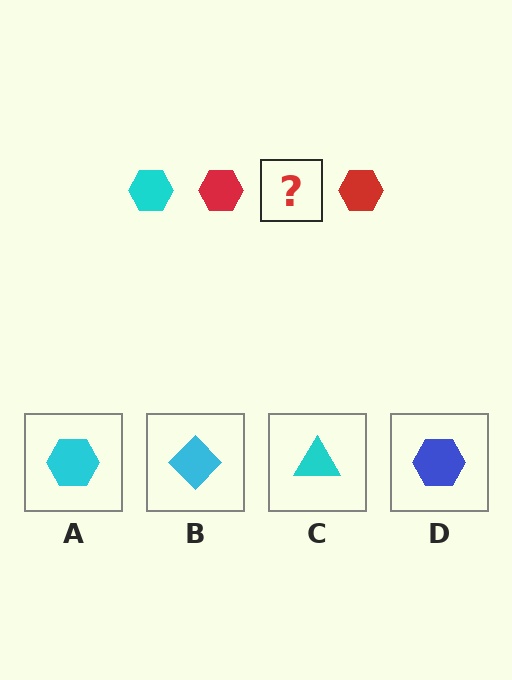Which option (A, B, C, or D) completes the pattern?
A.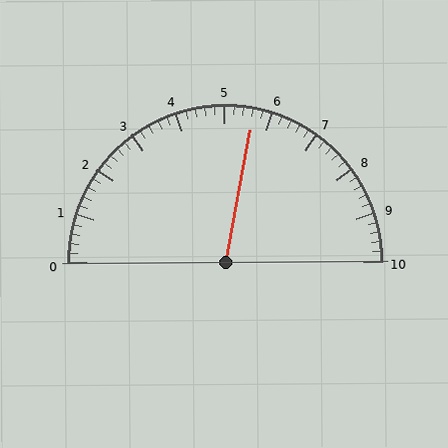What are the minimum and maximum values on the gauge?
The gauge ranges from 0 to 10.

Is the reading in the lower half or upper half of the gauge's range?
The reading is in the upper half of the range (0 to 10).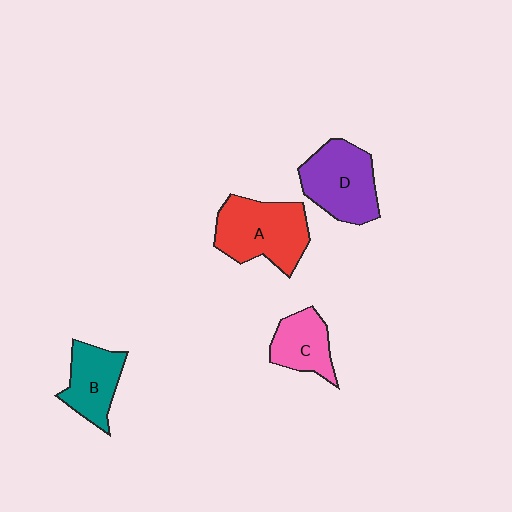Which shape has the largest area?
Shape A (red).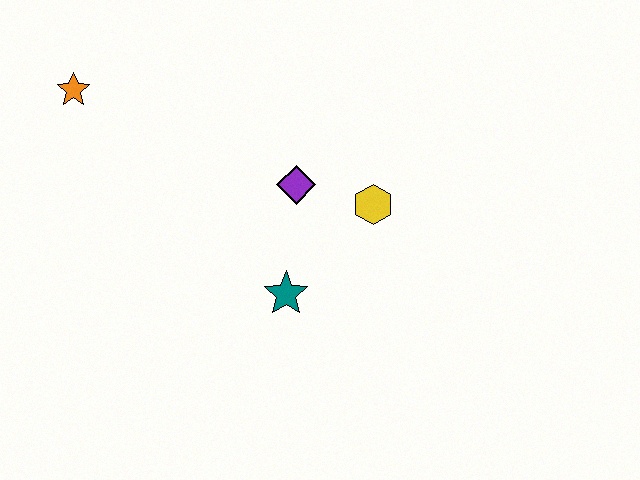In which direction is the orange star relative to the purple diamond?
The orange star is to the left of the purple diamond.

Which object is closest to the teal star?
The purple diamond is closest to the teal star.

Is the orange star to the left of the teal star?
Yes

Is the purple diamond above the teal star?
Yes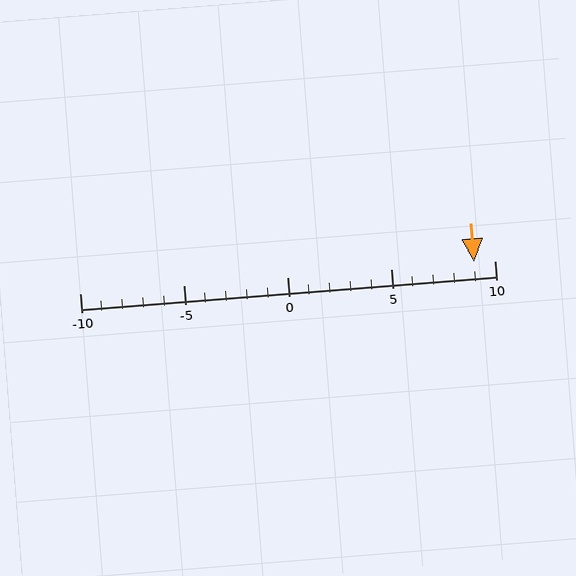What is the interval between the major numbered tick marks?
The major tick marks are spaced 5 units apart.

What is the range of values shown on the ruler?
The ruler shows values from -10 to 10.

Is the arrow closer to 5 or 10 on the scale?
The arrow is closer to 10.